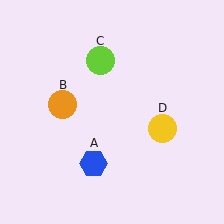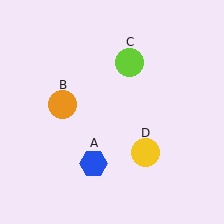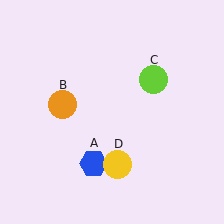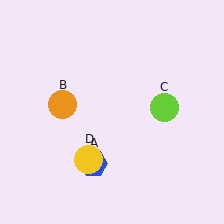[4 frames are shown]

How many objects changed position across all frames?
2 objects changed position: lime circle (object C), yellow circle (object D).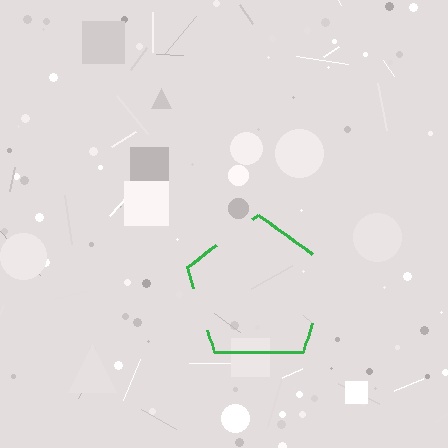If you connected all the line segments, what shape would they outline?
They would outline a pentagon.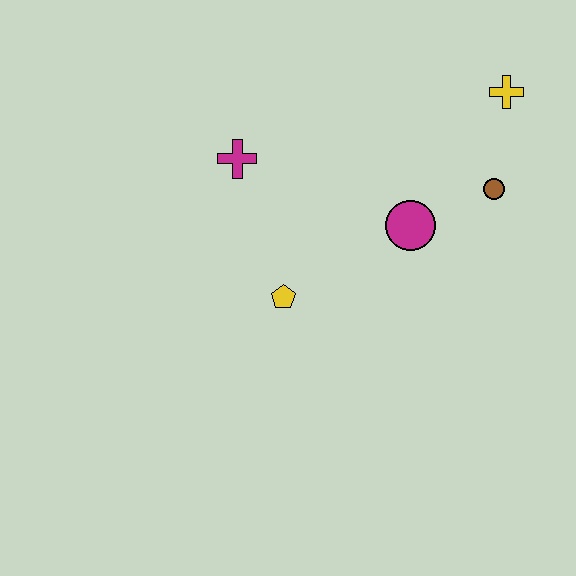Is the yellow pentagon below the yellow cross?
Yes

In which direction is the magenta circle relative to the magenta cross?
The magenta circle is to the right of the magenta cross.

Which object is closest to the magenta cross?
The yellow pentagon is closest to the magenta cross.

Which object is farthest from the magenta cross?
The yellow cross is farthest from the magenta cross.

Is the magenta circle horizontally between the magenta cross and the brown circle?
Yes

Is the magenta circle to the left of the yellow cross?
Yes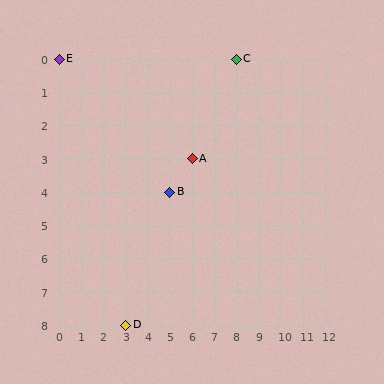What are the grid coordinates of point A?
Point A is at grid coordinates (6, 3).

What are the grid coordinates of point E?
Point E is at grid coordinates (0, 0).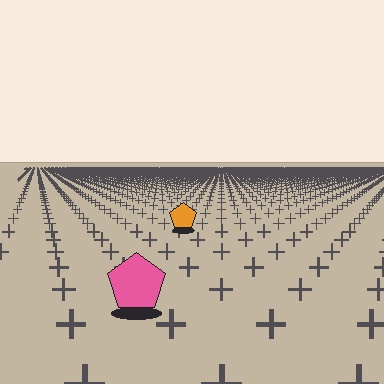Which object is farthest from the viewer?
The orange pentagon is farthest from the viewer. It appears smaller and the ground texture around it is denser.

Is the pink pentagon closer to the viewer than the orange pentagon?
Yes. The pink pentagon is closer — you can tell from the texture gradient: the ground texture is coarser near it.